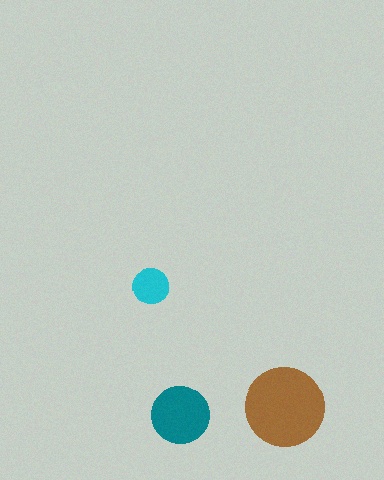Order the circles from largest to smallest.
the brown one, the teal one, the cyan one.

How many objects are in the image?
There are 3 objects in the image.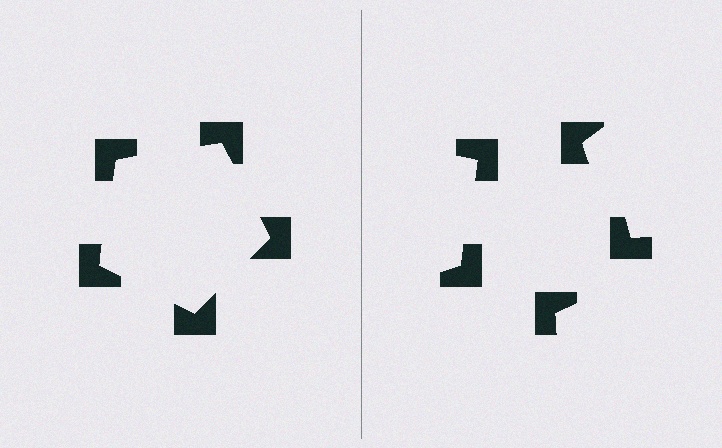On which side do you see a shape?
An illusory pentagon appears on the left side. On the right side the wedge cuts are rotated, so no coherent shape forms.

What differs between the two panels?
The notched squares are positioned identically on both sides; only the wedge orientations differ. On the left they align to a pentagon; on the right they are misaligned.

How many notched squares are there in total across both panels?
10 — 5 on each side.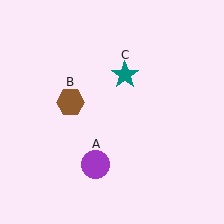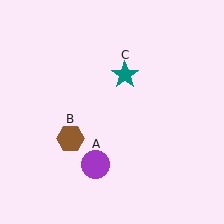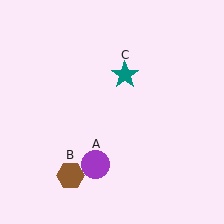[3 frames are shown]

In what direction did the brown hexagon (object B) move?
The brown hexagon (object B) moved down.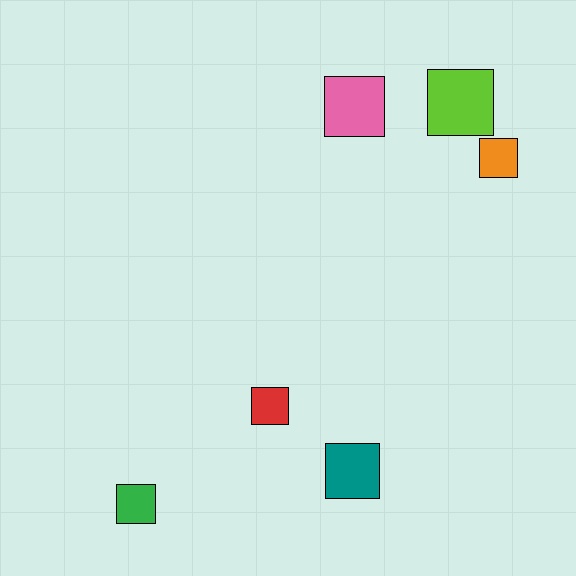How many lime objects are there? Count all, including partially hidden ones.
There is 1 lime object.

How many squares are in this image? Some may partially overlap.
There are 6 squares.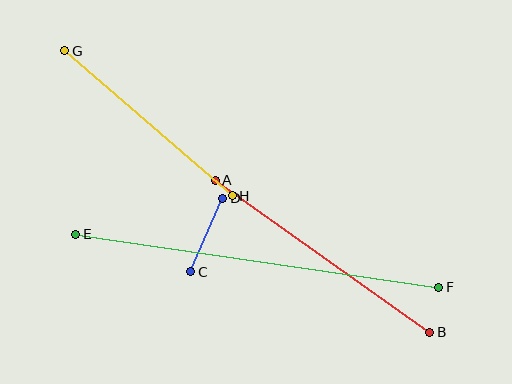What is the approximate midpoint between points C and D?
The midpoint is at approximately (207, 235) pixels.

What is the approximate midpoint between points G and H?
The midpoint is at approximately (148, 123) pixels.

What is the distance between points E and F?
The distance is approximately 367 pixels.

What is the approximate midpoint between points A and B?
The midpoint is at approximately (322, 256) pixels.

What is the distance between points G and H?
The distance is approximately 221 pixels.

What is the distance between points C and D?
The distance is approximately 80 pixels.